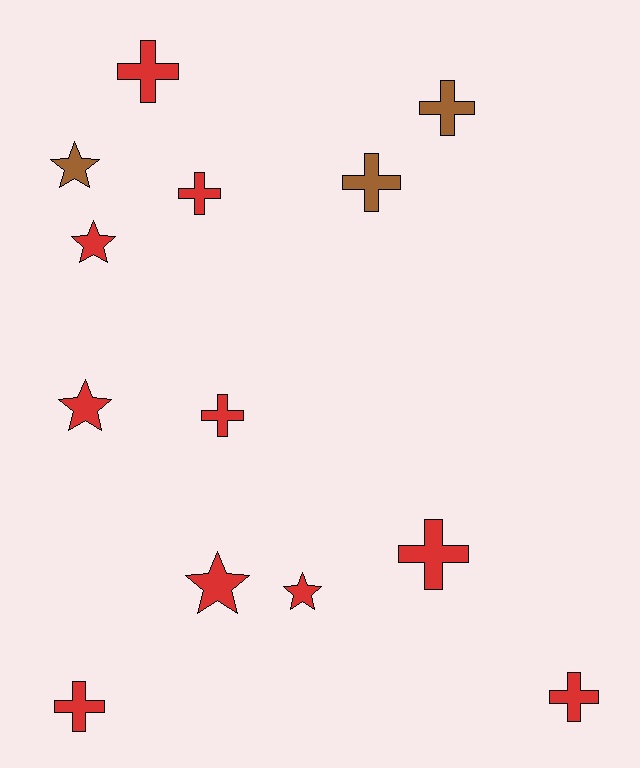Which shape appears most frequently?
Cross, with 8 objects.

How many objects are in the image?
There are 13 objects.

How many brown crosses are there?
There are 2 brown crosses.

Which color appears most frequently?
Red, with 10 objects.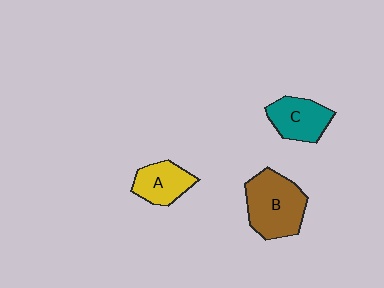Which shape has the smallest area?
Shape A (yellow).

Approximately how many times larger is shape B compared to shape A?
Approximately 1.7 times.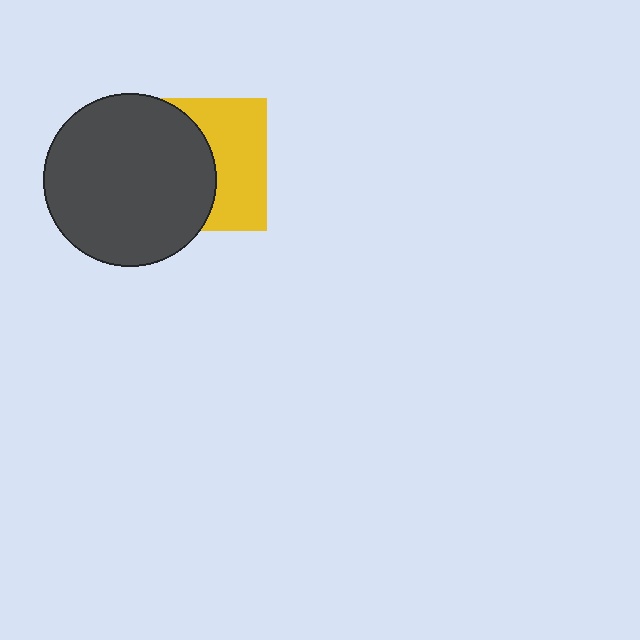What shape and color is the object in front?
The object in front is a dark gray circle.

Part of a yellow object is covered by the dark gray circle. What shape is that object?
It is a square.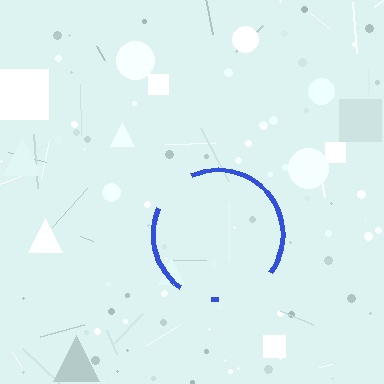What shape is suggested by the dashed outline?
The dashed outline suggests a circle.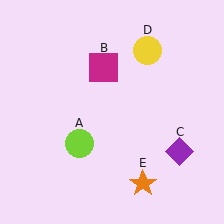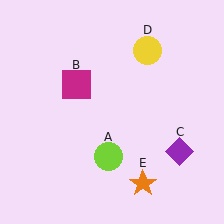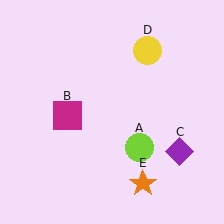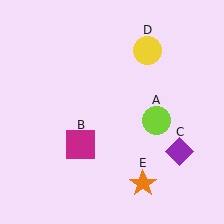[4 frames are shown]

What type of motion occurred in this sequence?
The lime circle (object A), magenta square (object B) rotated counterclockwise around the center of the scene.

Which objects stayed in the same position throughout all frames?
Purple diamond (object C) and yellow circle (object D) and orange star (object E) remained stationary.